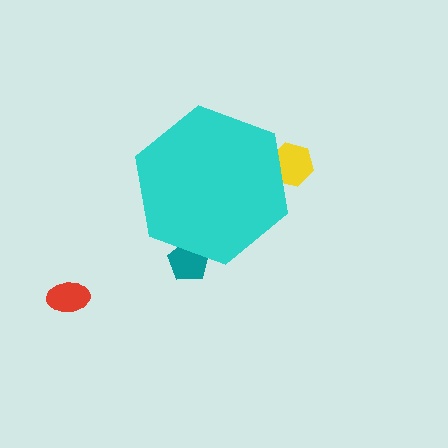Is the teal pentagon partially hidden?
Yes, the teal pentagon is partially hidden behind the cyan hexagon.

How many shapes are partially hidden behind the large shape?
2 shapes are partially hidden.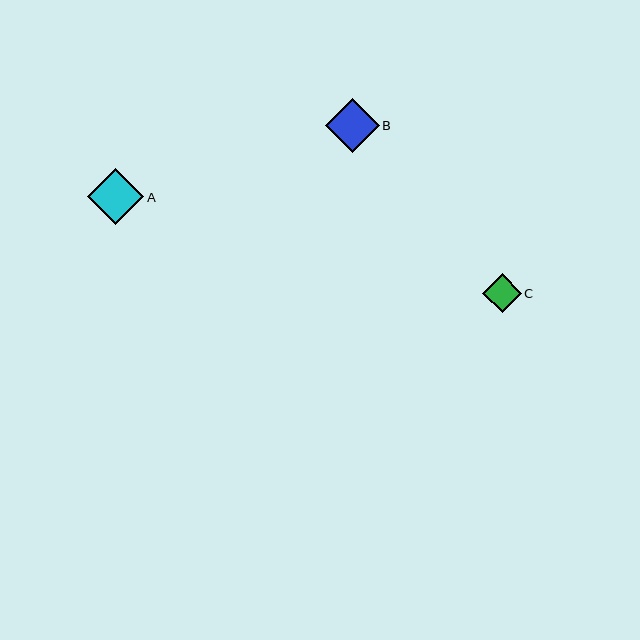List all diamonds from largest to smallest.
From largest to smallest: A, B, C.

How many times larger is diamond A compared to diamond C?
Diamond A is approximately 1.5 times the size of diamond C.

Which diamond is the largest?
Diamond A is the largest with a size of approximately 56 pixels.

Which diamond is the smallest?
Diamond C is the smallest with a size of approximately 38 pixels.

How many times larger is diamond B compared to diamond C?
Diamond B is approximately 1.4 times the size of diamond C.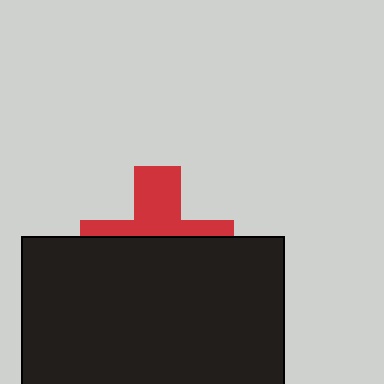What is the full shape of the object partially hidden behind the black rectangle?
The partially hidden object is a red cross.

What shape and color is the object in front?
The object in front is a black rectangle.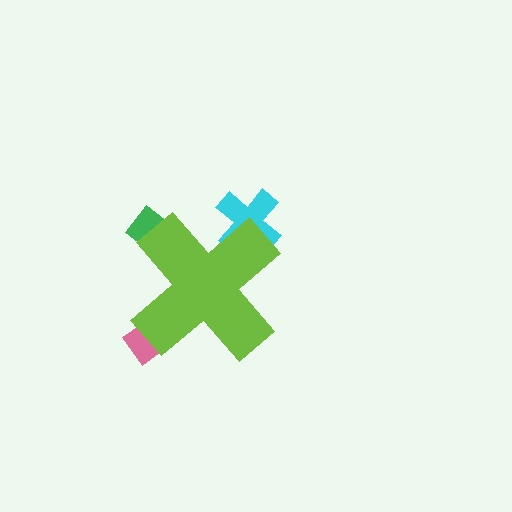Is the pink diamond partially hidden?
Yes, the pink diamond is partially hidden behind the lime cross.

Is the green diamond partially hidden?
Yes, the green diamond is partially hidden behind the lime cross.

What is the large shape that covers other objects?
A lime cross.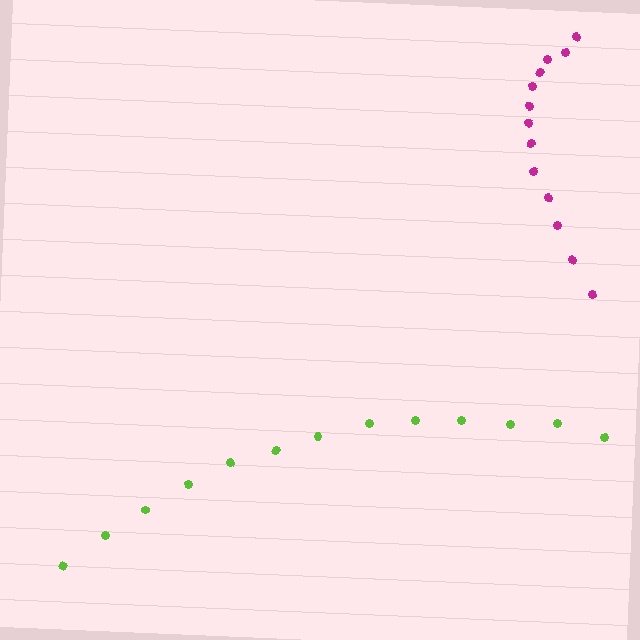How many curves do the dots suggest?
There are 2 distinct paths.